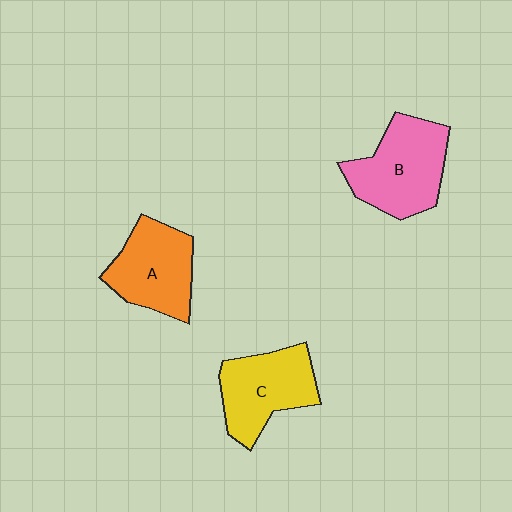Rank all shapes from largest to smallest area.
From largest to smallest: B (pink), C (yellow), A (orange).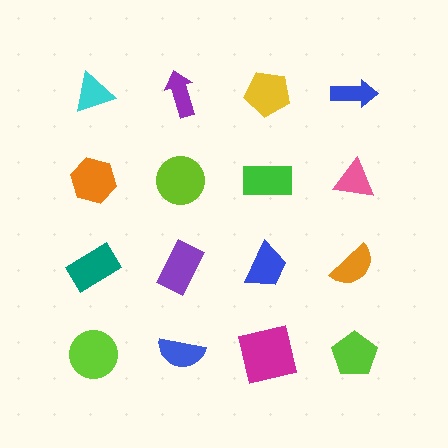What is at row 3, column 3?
A blue trapezoid.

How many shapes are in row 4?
4 shapes.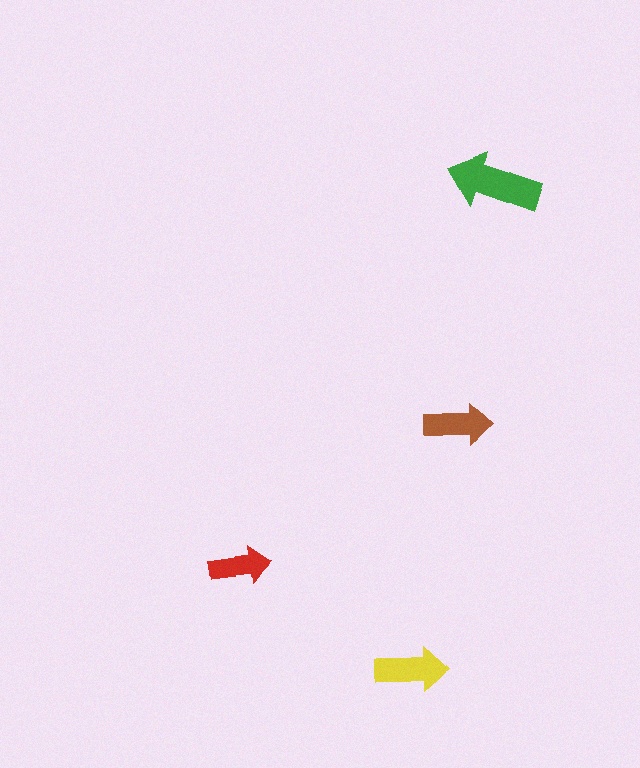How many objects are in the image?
There are 4 objects in the image.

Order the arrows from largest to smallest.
the green one, the yellow one, the brown one, the red one.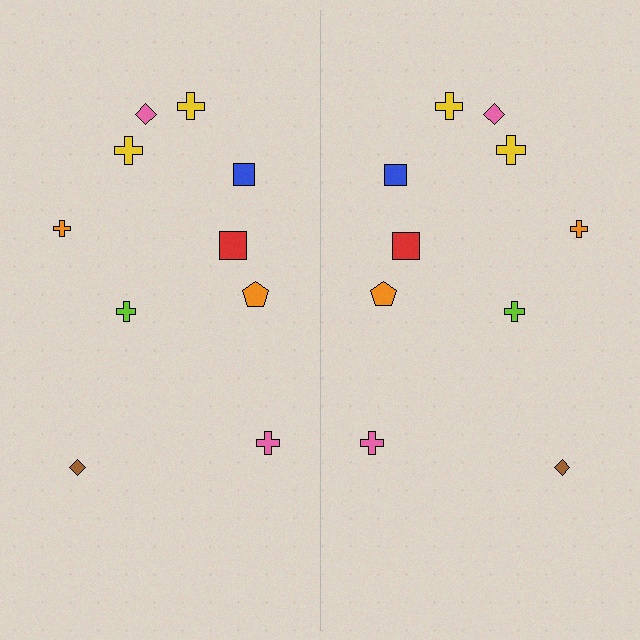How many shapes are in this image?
There are 20 shapes in this image.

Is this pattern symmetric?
Yes, this pattern has bilateral (reflection) symmetry.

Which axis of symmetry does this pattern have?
The pattern has a vertical axis of symmetry running through the center of the image.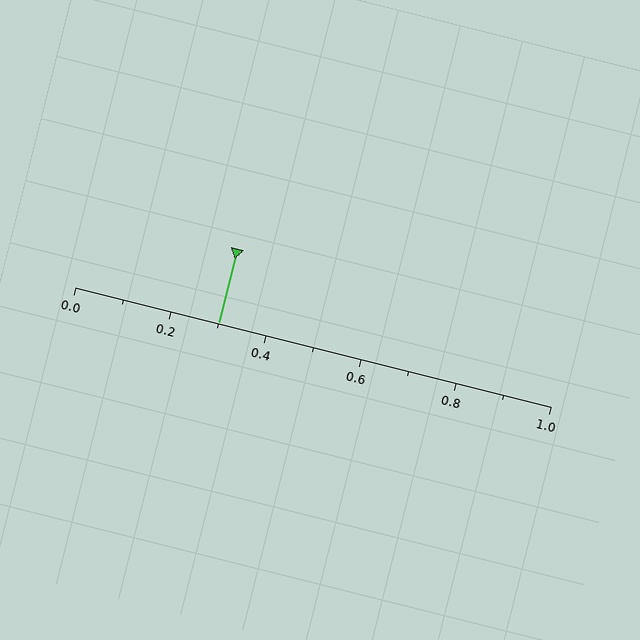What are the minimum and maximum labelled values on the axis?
The axis runs from 0.0 to 1.0.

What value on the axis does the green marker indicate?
The marker indicates approximately 0.3.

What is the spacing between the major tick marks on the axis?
The major ticks are spaced 0.2 apart.